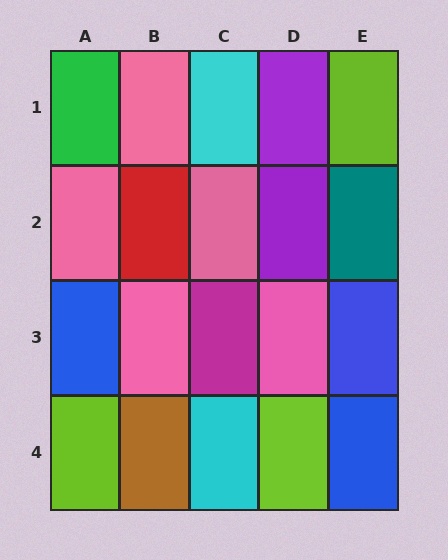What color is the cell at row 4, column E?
Blue.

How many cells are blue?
3 cells are blue.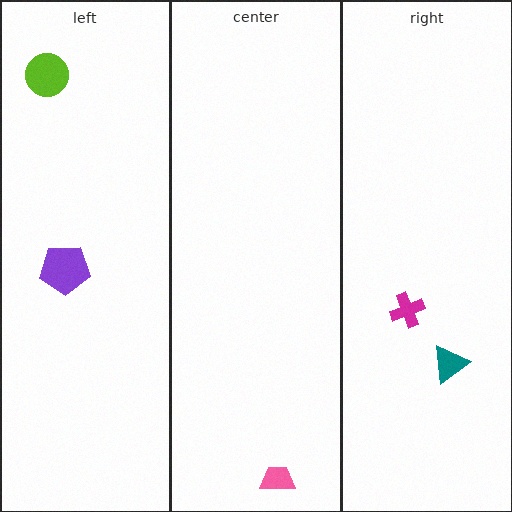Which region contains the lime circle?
The left region.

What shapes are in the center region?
The pink trapezoid.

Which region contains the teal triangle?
The right region.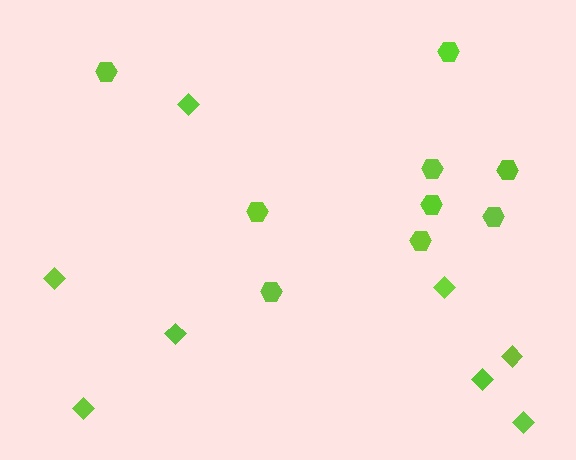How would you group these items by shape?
There are 2 groups: one group of diamonds (8) and one group of hexagons (9).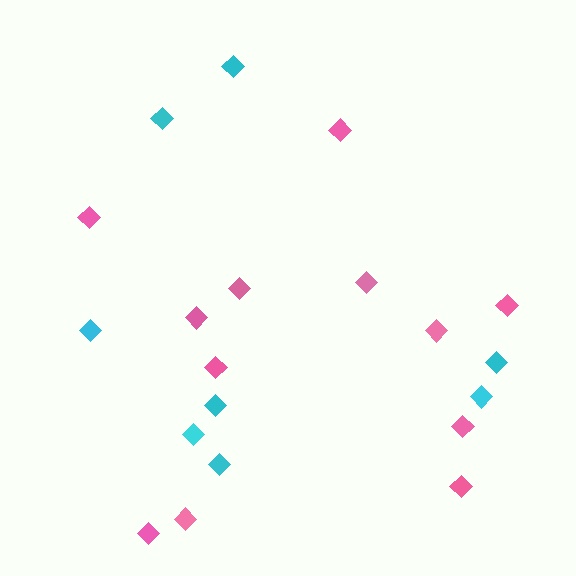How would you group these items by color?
There are 2 groups: one group of pink diamonds (12) and one group of cyan diamonds (8).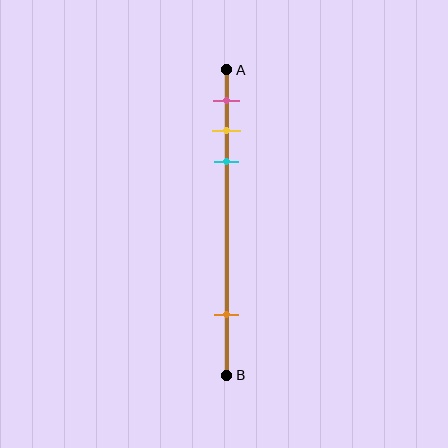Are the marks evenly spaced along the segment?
No, the marks are not evenly spaced.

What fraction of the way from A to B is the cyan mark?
The cyan mark is approximately 30% (0.3) of the way from A to B.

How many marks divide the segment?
There are 4 marks dividing the segment.